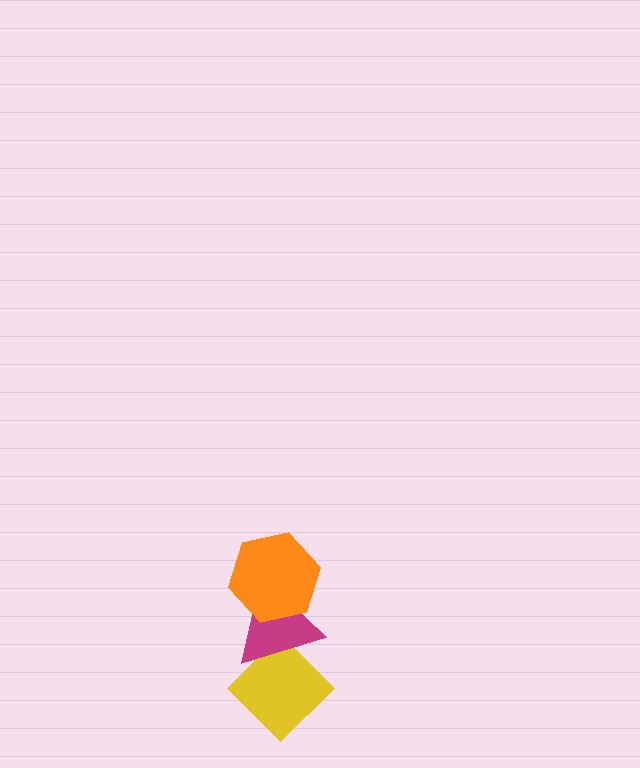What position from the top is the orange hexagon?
The orange hexagon is 1st from the top.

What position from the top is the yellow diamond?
The yellow diamond is 3rd from the top.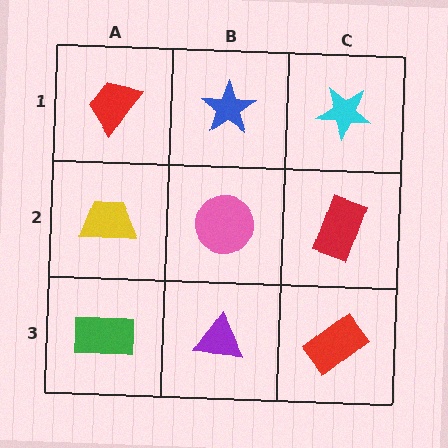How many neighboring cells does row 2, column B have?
4.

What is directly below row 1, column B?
A pink circle.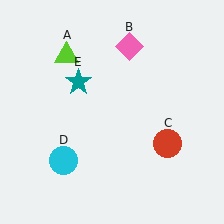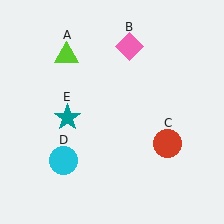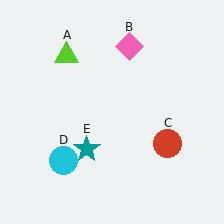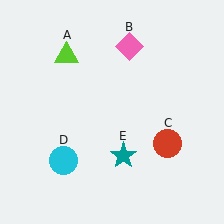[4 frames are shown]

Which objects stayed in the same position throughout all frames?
Lime triangle (object A) and pink diamond (object B) and red circle (object C) and cyan circle (object D) remained stationary.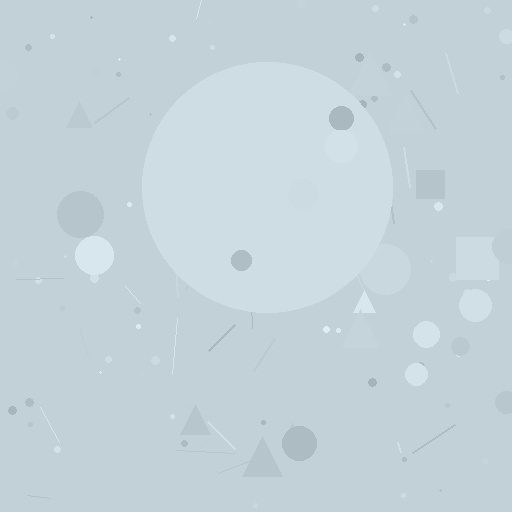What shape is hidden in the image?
A circle is hidden in the image.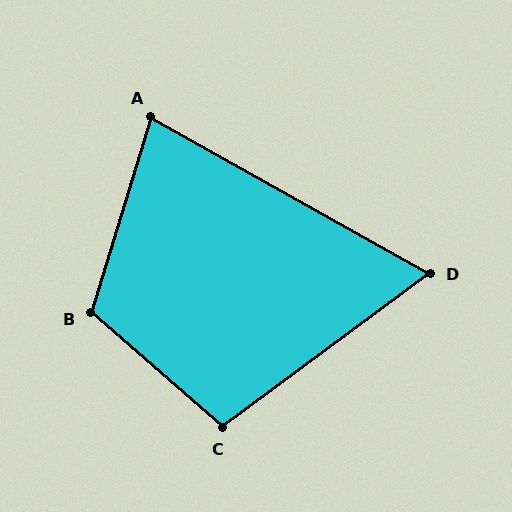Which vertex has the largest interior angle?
B, at approximately 114 degrees.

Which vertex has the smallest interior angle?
D, at approximately 66 degrees.